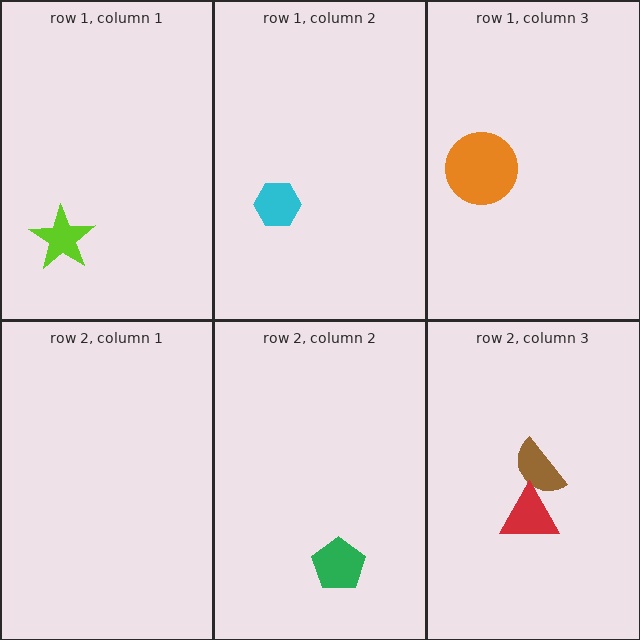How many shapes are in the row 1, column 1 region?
1.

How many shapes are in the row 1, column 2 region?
1.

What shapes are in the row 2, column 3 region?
The brown semicircle, the red triangle.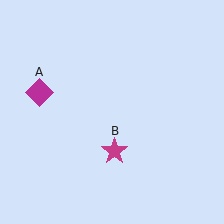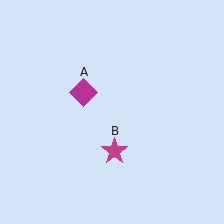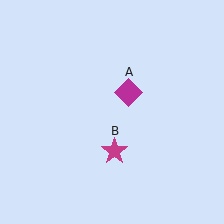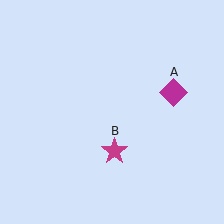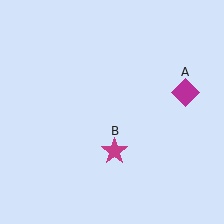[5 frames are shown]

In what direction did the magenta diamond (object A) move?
The magenta diamond (object A) moved right.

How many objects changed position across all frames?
1 object changed position: magenta diamond (object A).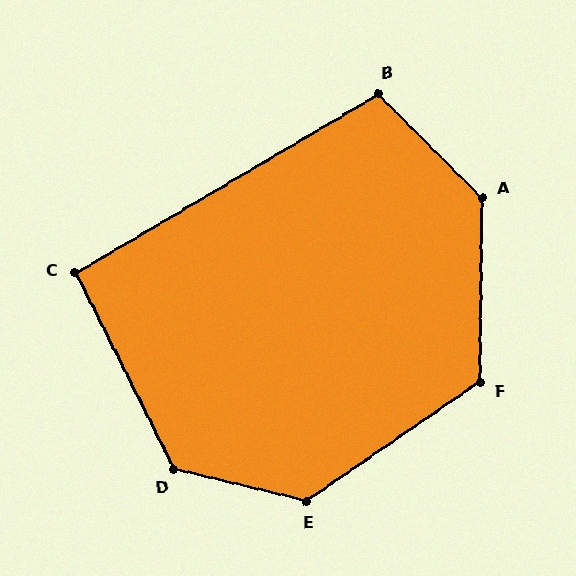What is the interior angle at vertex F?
Approximately 125 degrees (obtuse).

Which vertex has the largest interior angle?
A, at approximately 134 degrees.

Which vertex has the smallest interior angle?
C, at approximately 94 degrees.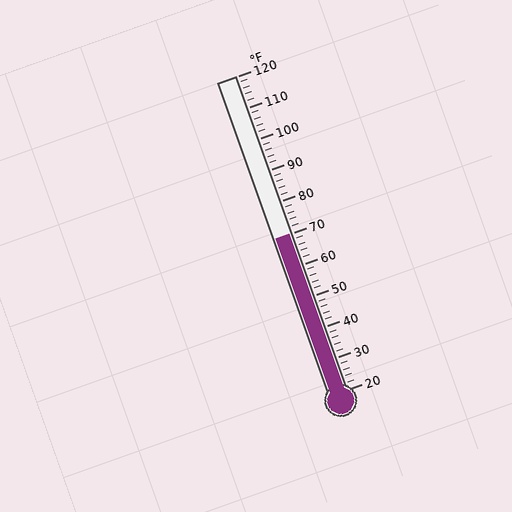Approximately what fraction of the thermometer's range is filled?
The thermometer is filled to approximately 50% of its range.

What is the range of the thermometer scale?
The thermometer scale ranges from 20°F to 120°F.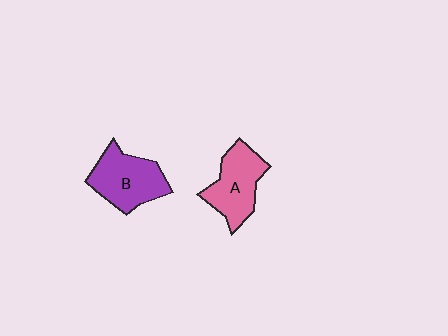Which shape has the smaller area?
Shape A (pink).